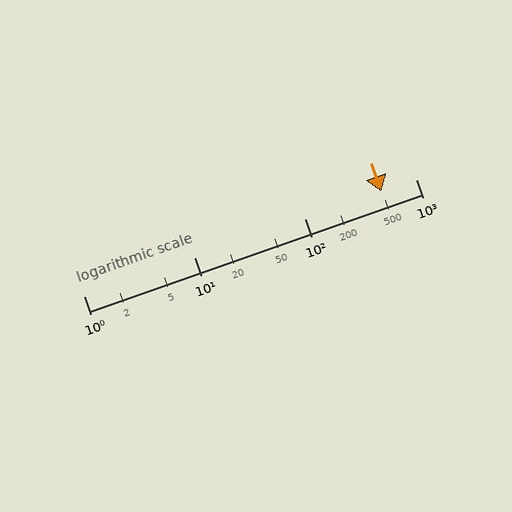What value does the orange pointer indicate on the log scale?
The pointer indicates approximately 490.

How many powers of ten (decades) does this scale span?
The scale spans 3 decades, from 1 to 1000.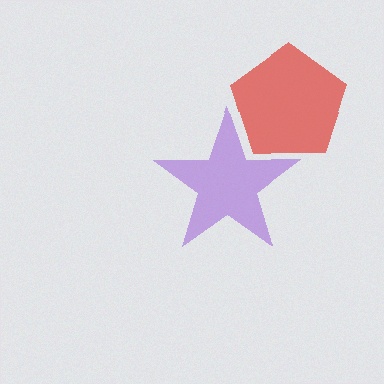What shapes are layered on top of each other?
The layered shapes are: a purple star, a red pentagon.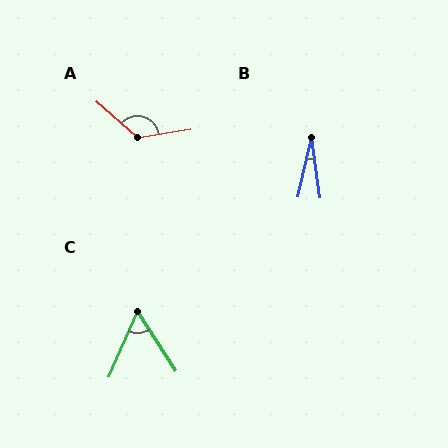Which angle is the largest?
A, at approximately 130 degrees.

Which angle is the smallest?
B, at approximately 21 degrees.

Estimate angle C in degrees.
Approximately 57 degrees.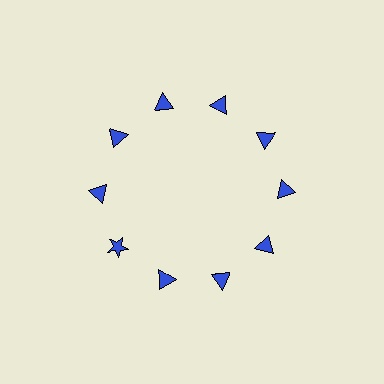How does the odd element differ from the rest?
It has a different shape: star instead of triangle.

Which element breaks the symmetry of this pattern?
The blue star at roughly the 8 o'clock position breaks the symmetry. All other shapes are blue triangles.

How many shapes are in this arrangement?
There are 10 shapes arranged in a ring pattern.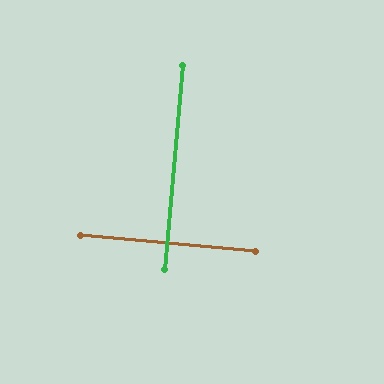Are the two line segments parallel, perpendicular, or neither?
Perpendicular — they meet at approximately 90°.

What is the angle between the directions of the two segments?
Approximately 90 degrees.